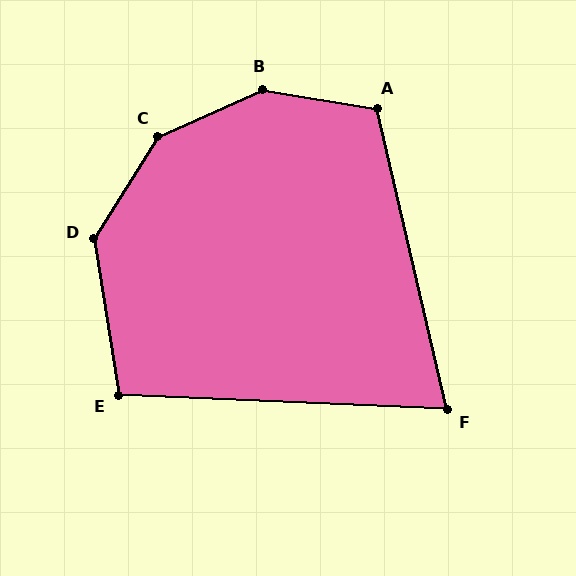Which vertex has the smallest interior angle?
F, at approximately 74 degrees.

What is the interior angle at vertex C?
Approximately 146 degrees (obtuse).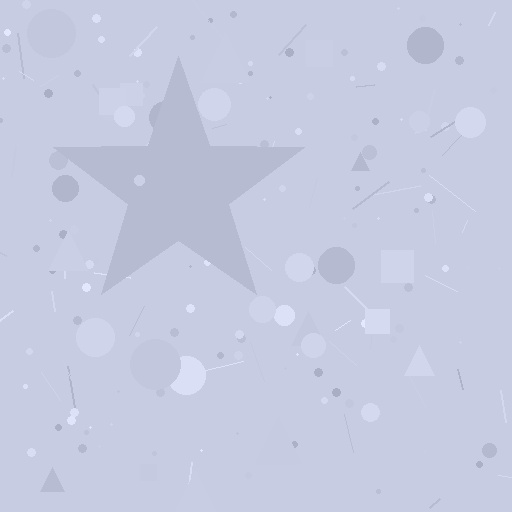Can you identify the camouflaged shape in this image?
The camouflaged shape is a star.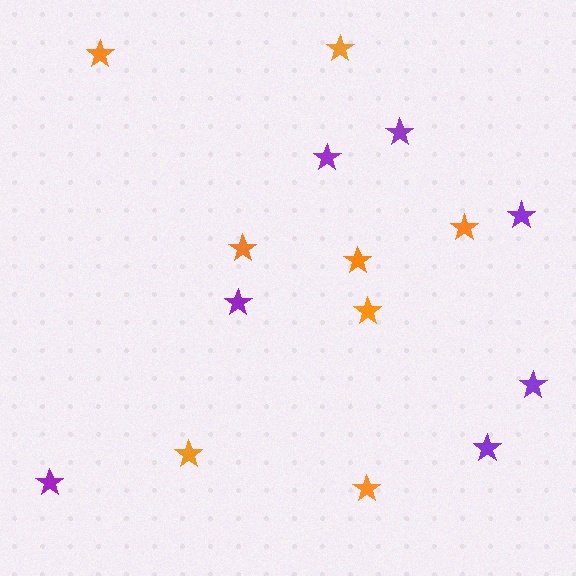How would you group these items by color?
There are 2 groups: one group of orange stars (8) and one group of purple stars (7).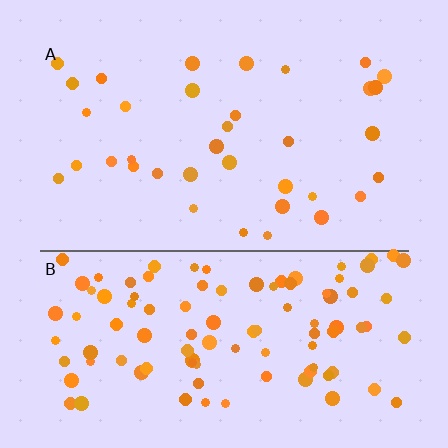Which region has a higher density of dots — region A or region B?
B (the bottom).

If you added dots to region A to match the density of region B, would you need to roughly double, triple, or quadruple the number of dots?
Approximately triple.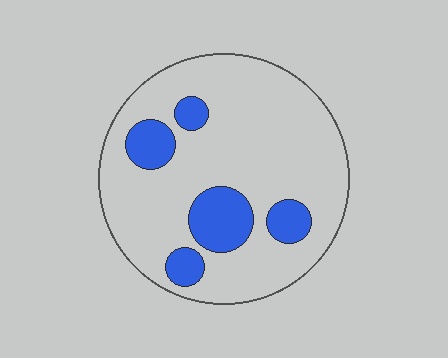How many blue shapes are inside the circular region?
5.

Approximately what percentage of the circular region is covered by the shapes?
Approximately 20%.